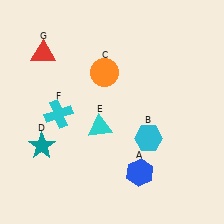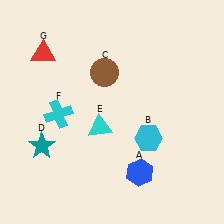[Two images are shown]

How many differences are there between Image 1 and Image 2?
There is 1 difference between the two images.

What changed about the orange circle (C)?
In Image 1, C is orange. In Image 2, it changed to brown.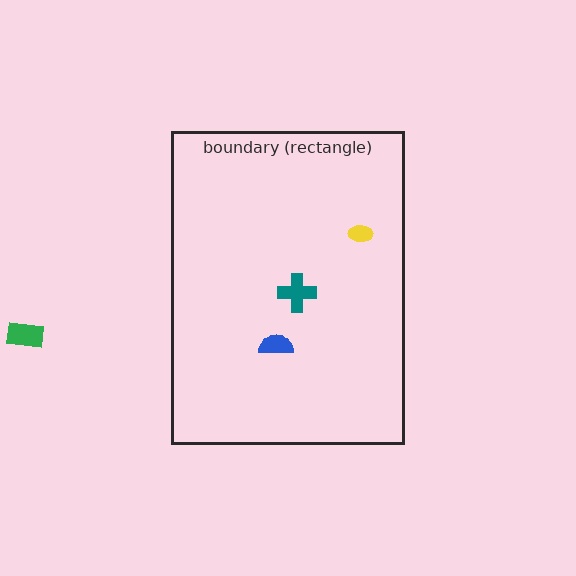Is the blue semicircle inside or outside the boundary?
Inside.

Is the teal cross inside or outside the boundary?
Inside.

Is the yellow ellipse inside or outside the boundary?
Inside.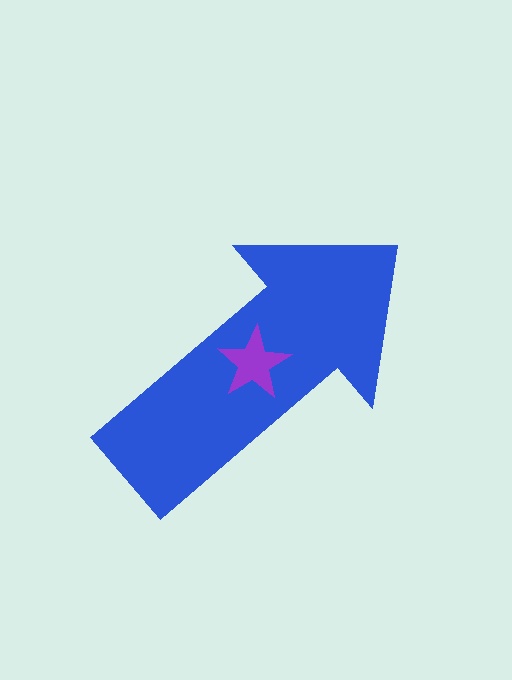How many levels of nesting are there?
2.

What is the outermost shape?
The blue arrow.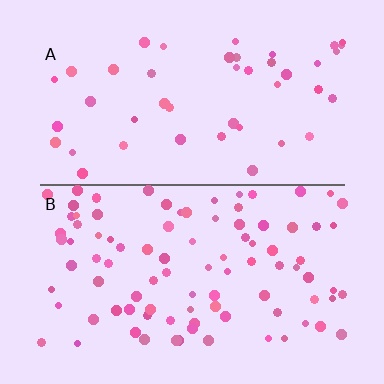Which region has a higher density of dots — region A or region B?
B (the bottom).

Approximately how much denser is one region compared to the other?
Approximately 2.1× — region B over region A.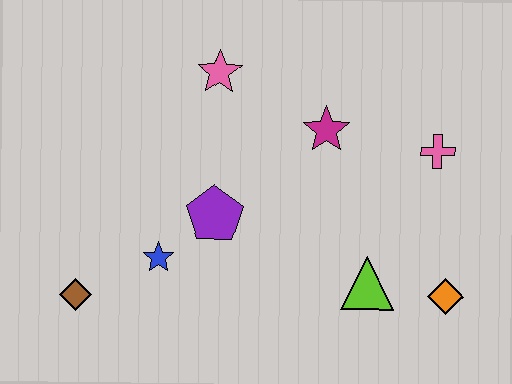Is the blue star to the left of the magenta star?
Yes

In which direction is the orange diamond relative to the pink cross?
The orange diamond is below the pink cross.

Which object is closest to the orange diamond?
The lime triangle is closest to the orange diamond.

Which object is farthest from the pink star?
The orange diamond is farthest from the pink star.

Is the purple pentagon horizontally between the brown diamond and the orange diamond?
Yes